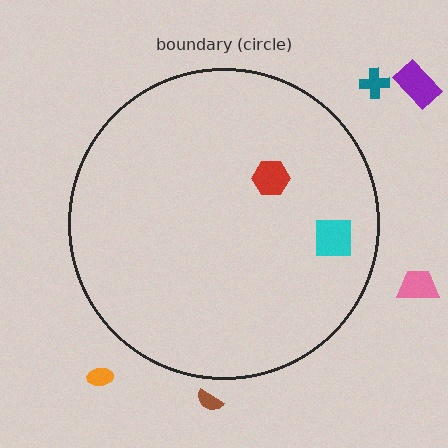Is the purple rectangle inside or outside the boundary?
Outside.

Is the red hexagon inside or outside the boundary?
Inside.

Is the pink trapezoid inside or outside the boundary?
Outside.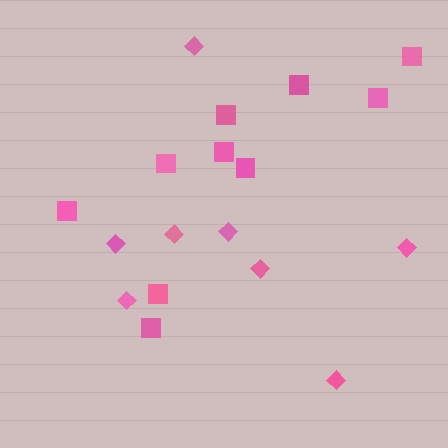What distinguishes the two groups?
There are 2 groups: one group of squares (10) and one group of diamonds (8).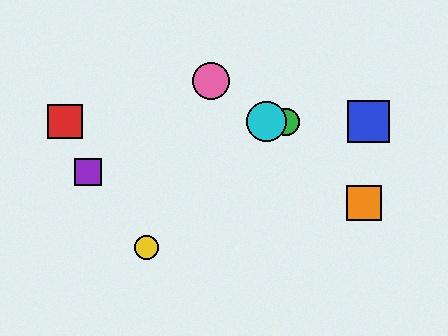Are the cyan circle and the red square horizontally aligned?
Yes, both are at y≈122.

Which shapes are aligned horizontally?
The red square, the blue square, the green circle, the cyan circle are aligned horizontally.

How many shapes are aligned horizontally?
4 shapes (the red square, the blue square, the green circle, the cyan circle) are aligned horizontally.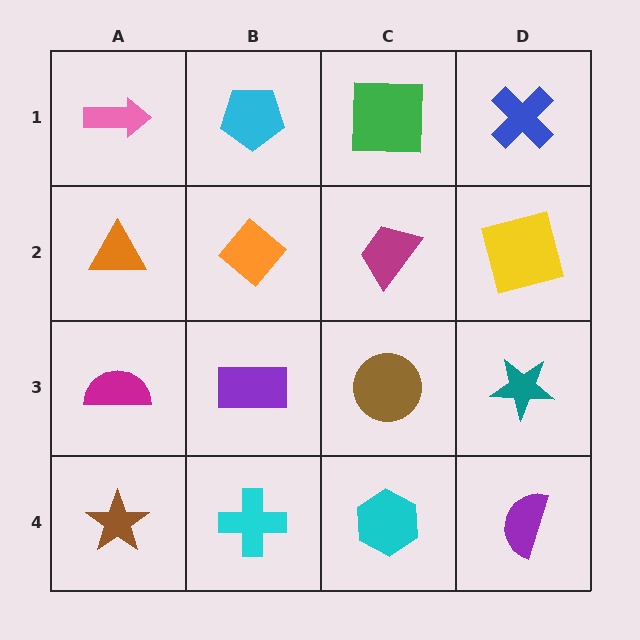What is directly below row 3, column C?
A cyan hexagon.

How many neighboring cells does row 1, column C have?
3.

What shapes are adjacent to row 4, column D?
A teal star (row 3, column D), a cyan hexagon (row 4, column C).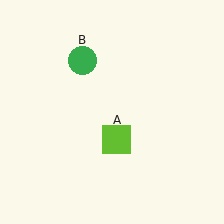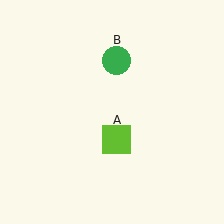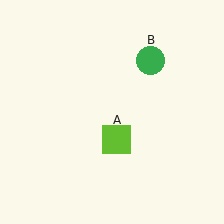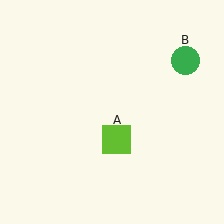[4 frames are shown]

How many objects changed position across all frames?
1 object changed position: green circle (object B).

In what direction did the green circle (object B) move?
The green circle (object B) moved right.